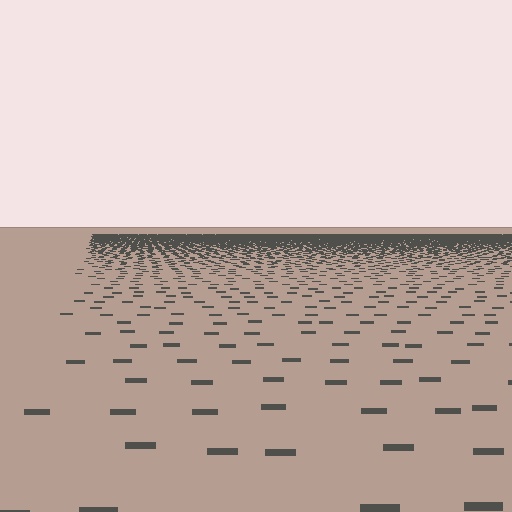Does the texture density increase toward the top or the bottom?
Density increases toward the top.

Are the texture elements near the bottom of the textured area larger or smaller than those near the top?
Larger. Near the bottom, elements are closer to the viewer and appear at a bigger on-screen size.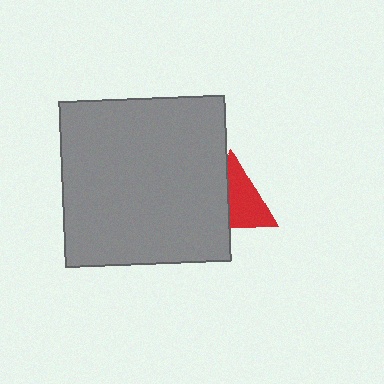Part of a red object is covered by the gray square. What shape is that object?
It is a triangle.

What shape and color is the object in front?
The object in front is a gray square.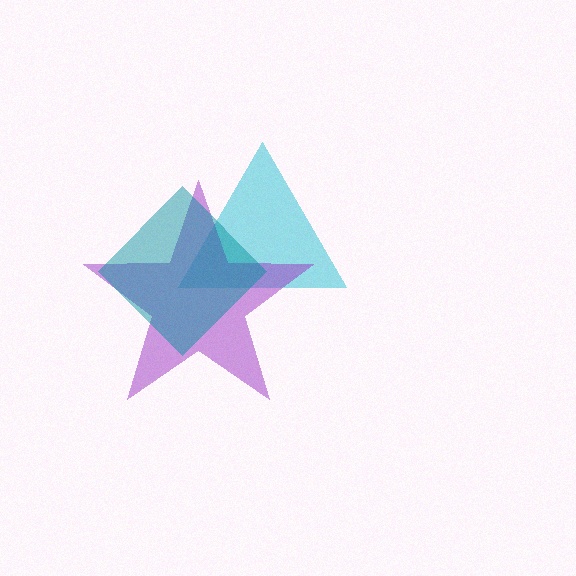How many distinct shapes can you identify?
There are 3 distinct shapes: a cyan triangle, a purple star, a teal diamond.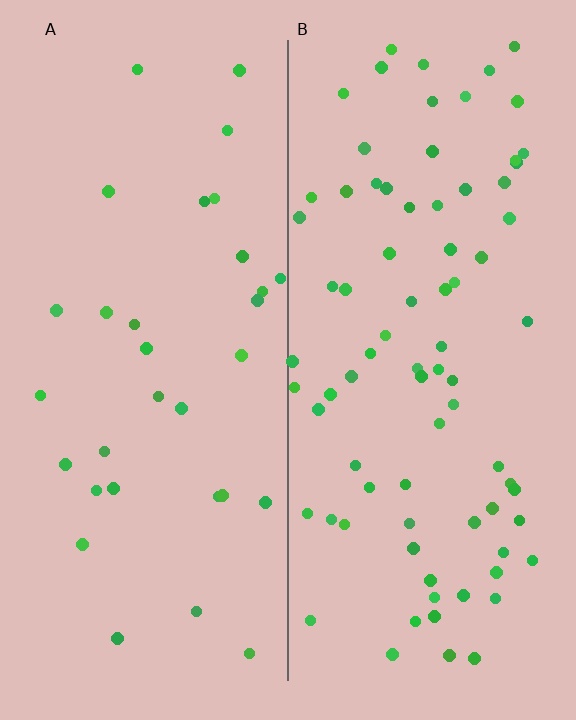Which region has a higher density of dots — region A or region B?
B (the right).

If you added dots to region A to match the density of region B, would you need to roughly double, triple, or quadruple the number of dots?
Approximately triple.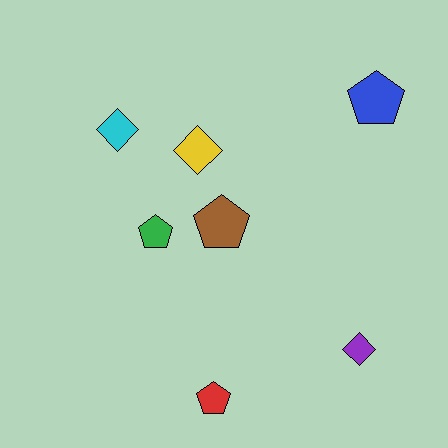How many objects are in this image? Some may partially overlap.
There are 7 objects.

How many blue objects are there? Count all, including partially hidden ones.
There is 1 blue object.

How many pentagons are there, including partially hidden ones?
There are 4 pentagons.